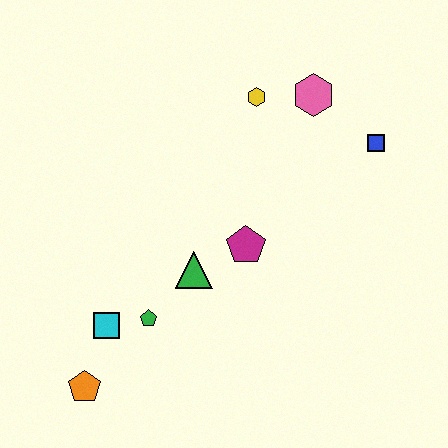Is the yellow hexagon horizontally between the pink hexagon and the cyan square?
Yes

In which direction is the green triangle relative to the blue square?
The green triangle is to the left of the blue square.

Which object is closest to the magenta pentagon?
The green triangle is closest to the magenta pentagon.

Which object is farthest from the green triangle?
The blue square is farthest from the green triangle.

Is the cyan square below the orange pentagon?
No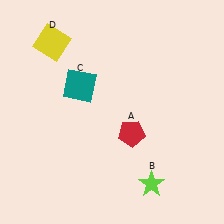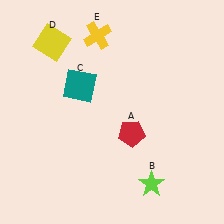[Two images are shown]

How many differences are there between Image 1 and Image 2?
There is 1 difference between the two images.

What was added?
A yellow cross (E) was added in Image 2.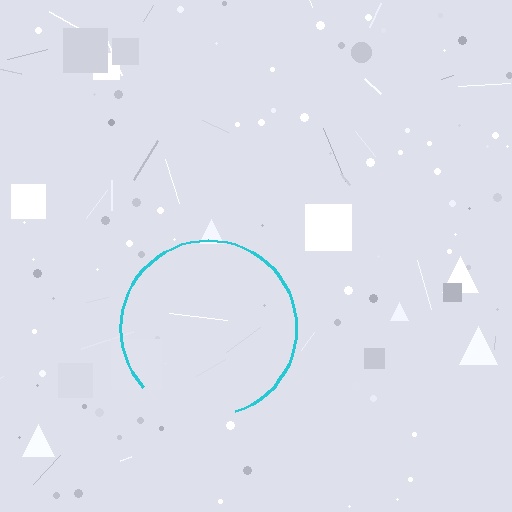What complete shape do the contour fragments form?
The contour fragments form a circle.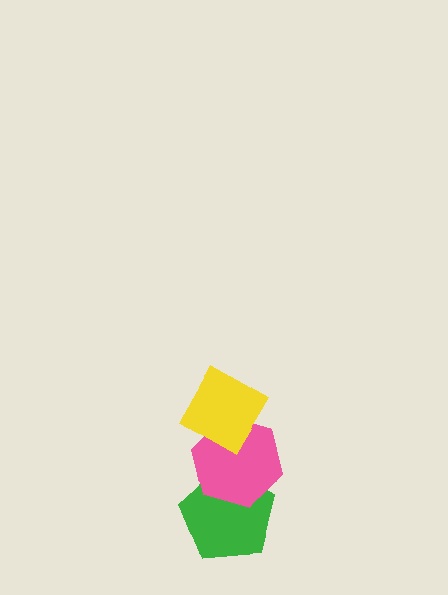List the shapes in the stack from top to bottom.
From top to bottom: the yellow diamond, the pink hexagon, the green pentagon.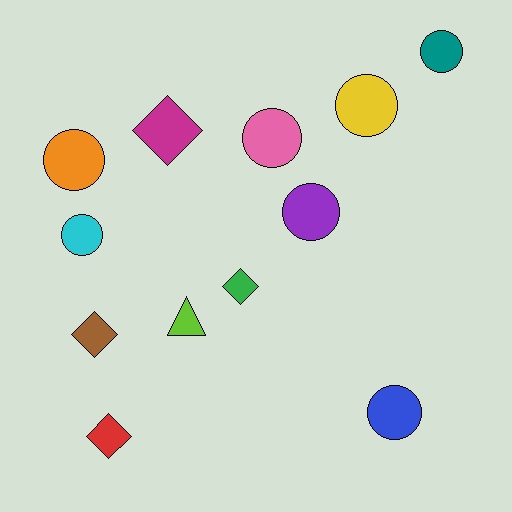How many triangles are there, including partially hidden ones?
There is 1 triangle.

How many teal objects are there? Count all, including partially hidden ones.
There is 1 teal object.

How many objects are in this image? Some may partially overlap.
There are 12 objects.